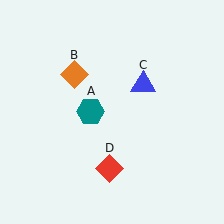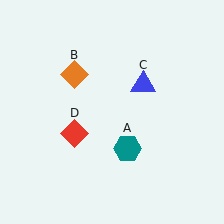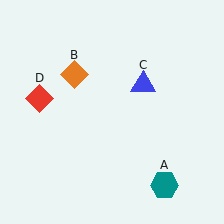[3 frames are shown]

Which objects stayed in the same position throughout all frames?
Orange diamond (object B) and blue triangle (object C) remained stationary.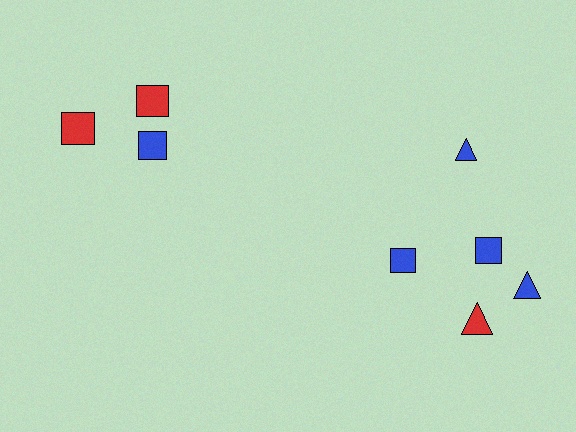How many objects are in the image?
There are 8 objects.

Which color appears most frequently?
Blue, with 5 objects.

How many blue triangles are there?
There are 2 blue triangles.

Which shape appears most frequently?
Square, with 5 objects.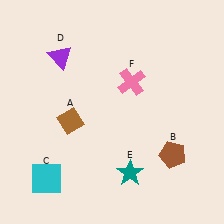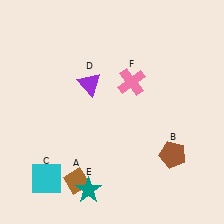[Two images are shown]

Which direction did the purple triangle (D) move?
The purple triangle (D) moved right.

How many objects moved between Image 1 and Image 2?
3 objects moved between the two images.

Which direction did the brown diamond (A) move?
The brown diamond (A) moved down.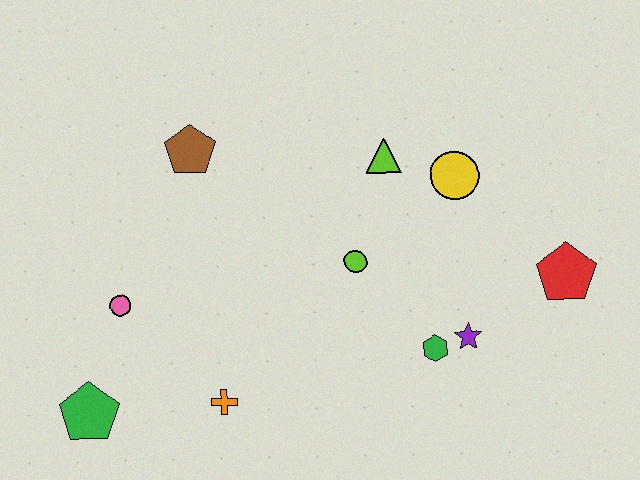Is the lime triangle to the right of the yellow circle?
No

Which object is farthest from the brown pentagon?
The red pentagon is farthest from the brown pentagon.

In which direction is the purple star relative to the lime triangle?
The purple star is below the lime triangle.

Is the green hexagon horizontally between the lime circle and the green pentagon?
No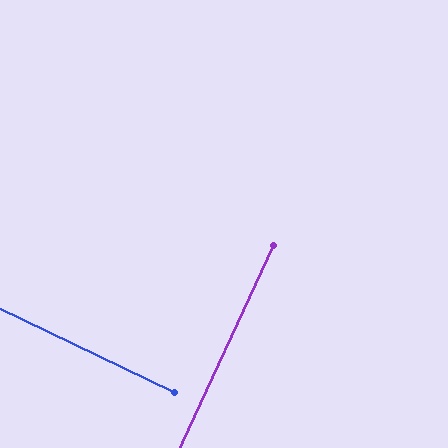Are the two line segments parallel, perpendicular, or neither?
Perpendicular — they meet at approximately 89°.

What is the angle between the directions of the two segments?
Approximately 89 degrees.